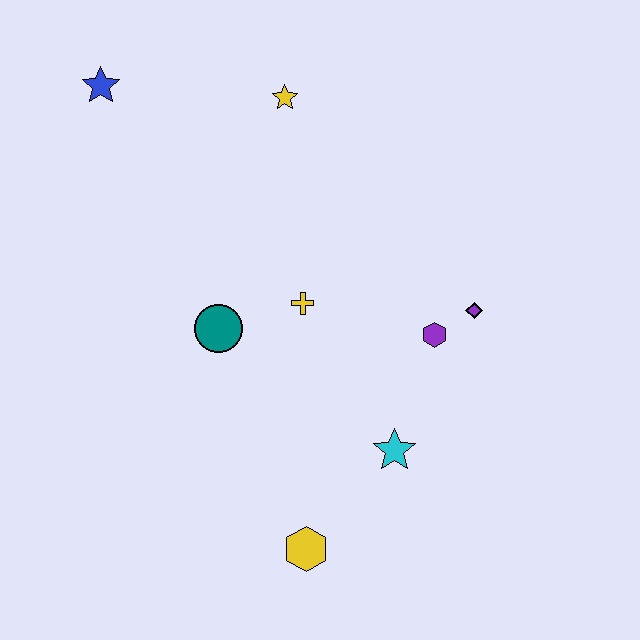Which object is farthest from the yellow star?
The yellow hexagon is farthest from the yellow star.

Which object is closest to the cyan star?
The purple hexagon is closest to the cyan star.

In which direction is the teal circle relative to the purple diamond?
The teal circle is to the left of the purple diamond.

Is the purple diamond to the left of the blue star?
No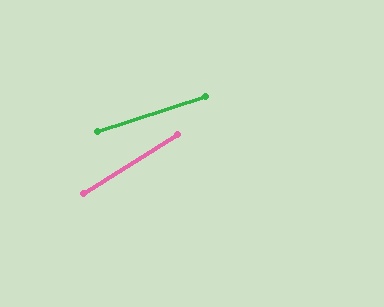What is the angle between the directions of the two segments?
Approximately 14 degrees.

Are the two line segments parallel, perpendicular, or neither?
Neither parallel nor perpendicular — they differ by about 14°.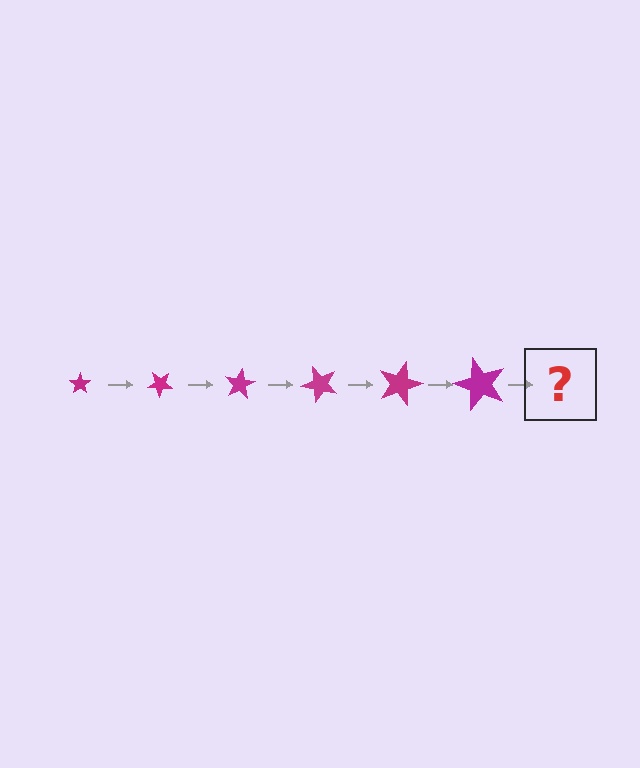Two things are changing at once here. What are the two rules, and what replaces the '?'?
The two rules are that the star grows larger each step and it rotates 40 degrees each step. The '?' should be a star, larger than the previous one and rotated 240 degrees from the start.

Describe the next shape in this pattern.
It should be a star, larger than the previous one and rotated 240 degrees from the start.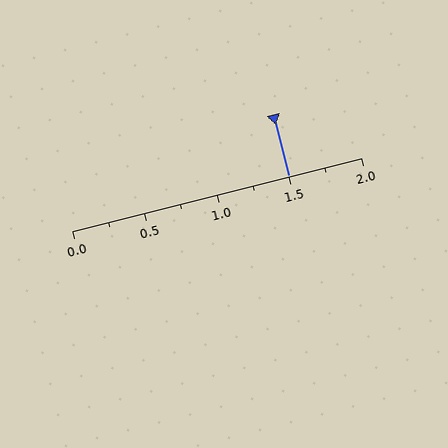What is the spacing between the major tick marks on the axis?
The major ticks are spaced 0.5 apart.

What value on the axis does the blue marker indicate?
The marker indicates approximately 1.5.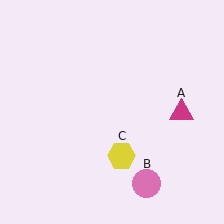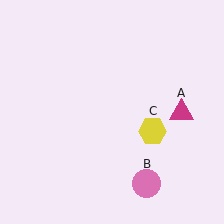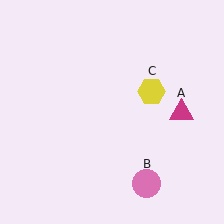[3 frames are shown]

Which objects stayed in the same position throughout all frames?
Magenta triangle (object A) and pink circle (object B) remained stationary.